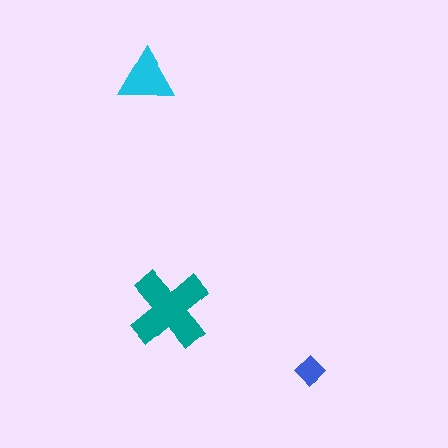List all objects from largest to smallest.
The teal cross, the cyan triangle, the blue diamond.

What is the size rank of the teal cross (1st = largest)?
1st.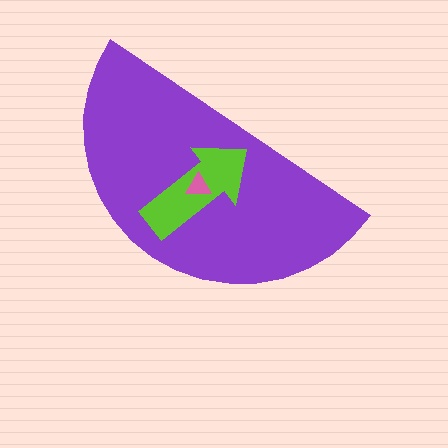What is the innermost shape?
The pink triangle.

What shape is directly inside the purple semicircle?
The lime arrow.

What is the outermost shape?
The purple semicircle.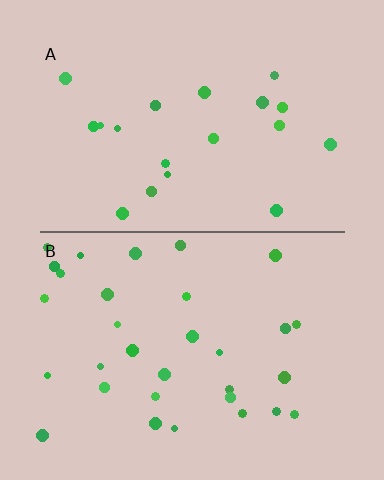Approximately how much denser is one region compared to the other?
Approximately 1.6× — region B over region A.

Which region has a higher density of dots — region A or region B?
B (the bottom).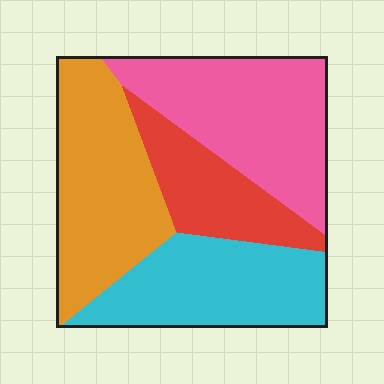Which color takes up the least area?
Red, at roughly 15%.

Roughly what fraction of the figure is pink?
Pink takes up between a quarter and a half of the figure.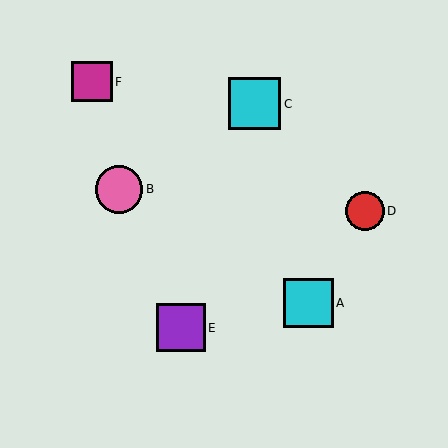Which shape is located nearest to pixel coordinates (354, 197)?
The red circle (labeled D) at (365, 211) is nearest to that location.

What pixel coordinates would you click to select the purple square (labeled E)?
Click at (181, 328) to select the purple square E.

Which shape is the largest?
The cyan square (labeled C) is the largest.